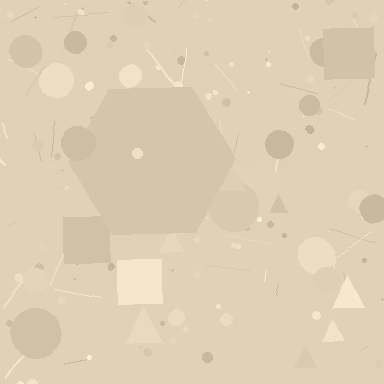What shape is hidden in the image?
A hexagon is hidden in the image.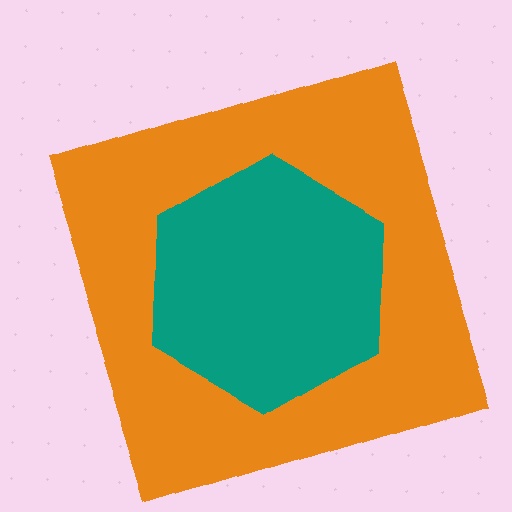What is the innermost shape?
The teal hexagon.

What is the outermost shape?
The orange square.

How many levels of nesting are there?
2.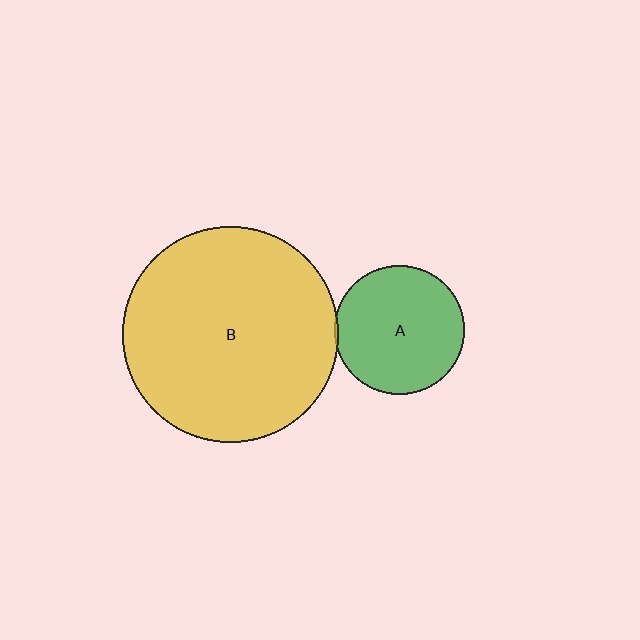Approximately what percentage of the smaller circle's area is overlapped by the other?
Approximately 5%.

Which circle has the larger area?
Circle B (yellow).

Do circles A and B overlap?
Yes.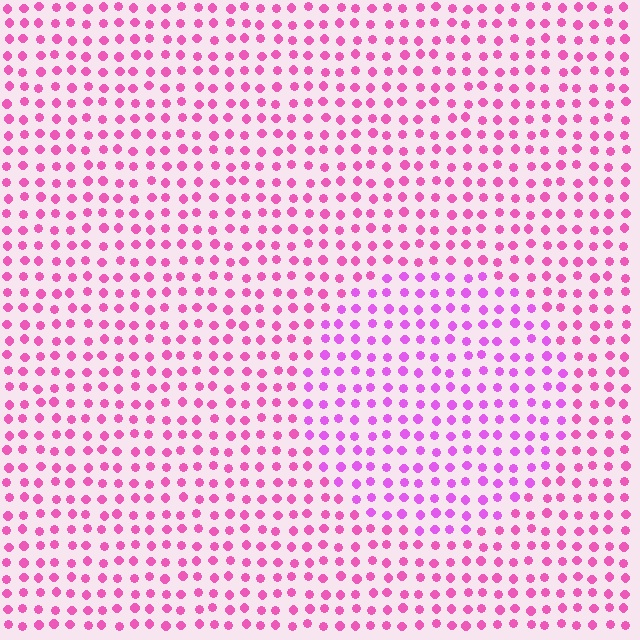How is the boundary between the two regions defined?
The boundary is defined purely by a slight shift in hue (about 26 degrees). Spacing, size, and orientation are identical on both sides.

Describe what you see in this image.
The image is filled with small pink elements in a uniform arrangement. A circle-shaped region is visible where the elements are tinted to a slightly different hue, forming a subtle color boundary.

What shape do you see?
I see a circle.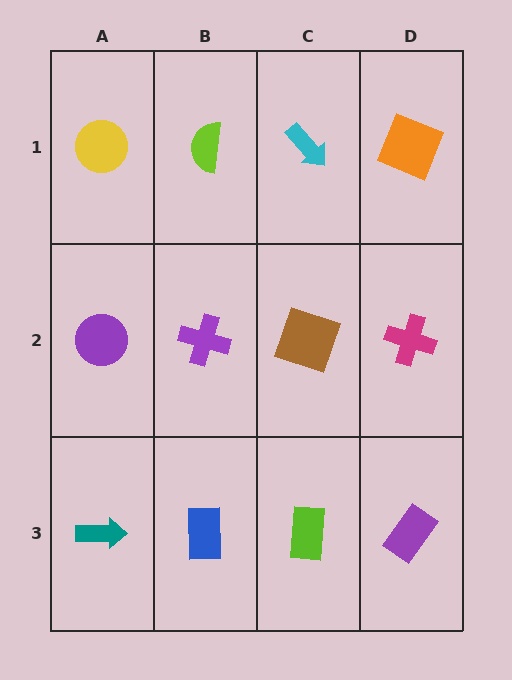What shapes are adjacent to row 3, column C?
A brown square (row 2, column C), a blue rectangle (row 3, column B), a purple rectangle (row 3, column D).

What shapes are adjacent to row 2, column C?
A cyan arrow (row 1, column C), a lime rectangle (row 3, column C), a purple cross (row 2, column B), a magenta cross (row 2, column D).